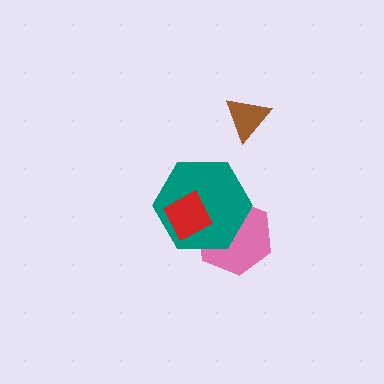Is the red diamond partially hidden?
No, no other shape covers it.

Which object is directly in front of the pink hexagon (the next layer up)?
The teal hexagon is directly in front of the pink hexagon.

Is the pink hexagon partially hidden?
Yes, it is partially covered by another shape.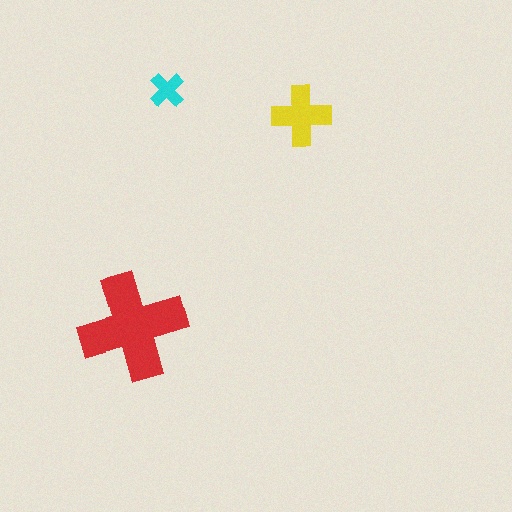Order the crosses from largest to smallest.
the red one, the yellow one, the cyan one.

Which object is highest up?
The cyan cross is topmost.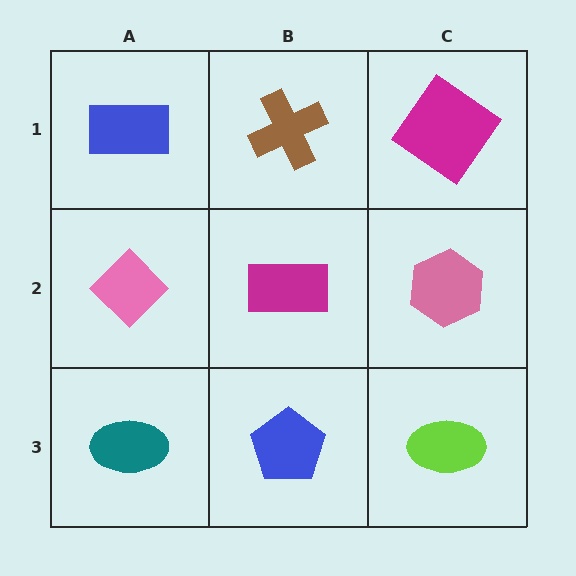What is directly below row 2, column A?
A teal ellipse.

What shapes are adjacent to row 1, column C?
A pink hexagon (row 2, column C), a brown cross (row 1, column B).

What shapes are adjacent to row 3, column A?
A pink diamond (row 2, column A), a blue pentagon (row 3, column B).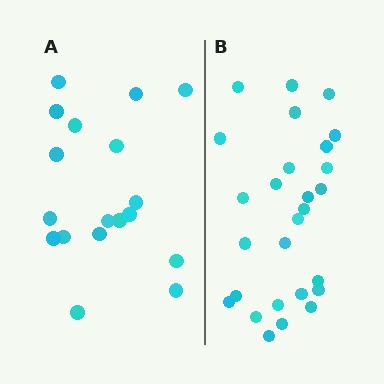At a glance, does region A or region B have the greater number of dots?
Region B (the right region) has more dots.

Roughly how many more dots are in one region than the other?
Region B has roughly 8 or so more dots than region A.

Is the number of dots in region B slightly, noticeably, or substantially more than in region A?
Region B has substantially more. The ratio is roughly 1.5 to 1.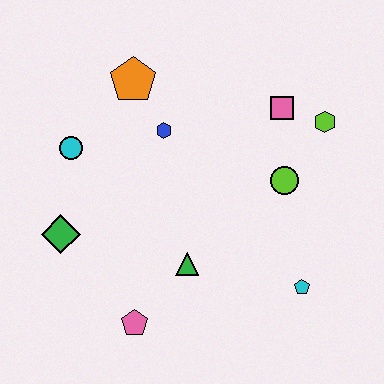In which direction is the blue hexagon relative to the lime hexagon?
The blue hexagon is to the left of the lime hexagon.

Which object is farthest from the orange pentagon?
The cyan pentagon is farthest from the orange pentagon.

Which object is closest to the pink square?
The lime hexagon is closest to the pink square.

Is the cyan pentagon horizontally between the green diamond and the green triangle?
No